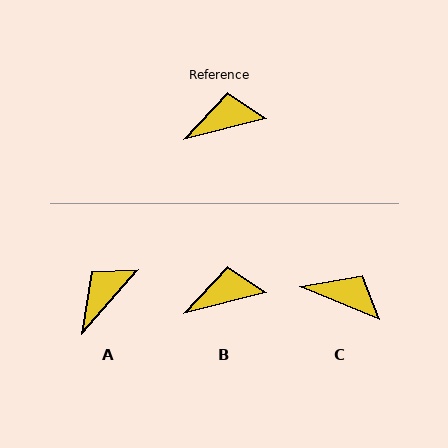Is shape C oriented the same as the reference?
No, it is off by about 37 degrees.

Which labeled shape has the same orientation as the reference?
B.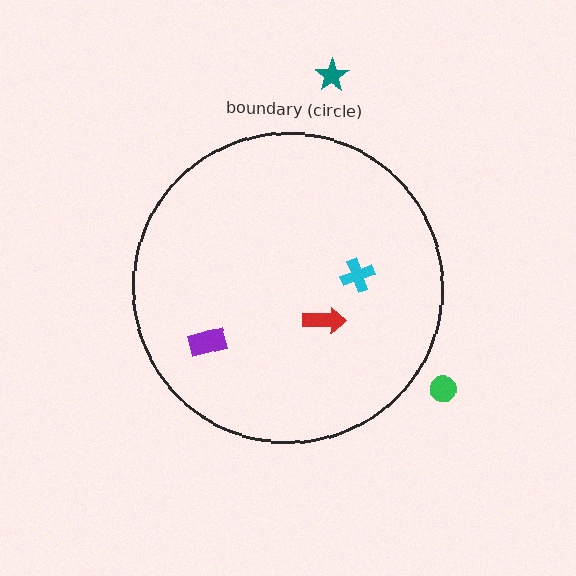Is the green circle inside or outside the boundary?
Outside.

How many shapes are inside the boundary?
3 inside, 2 outside.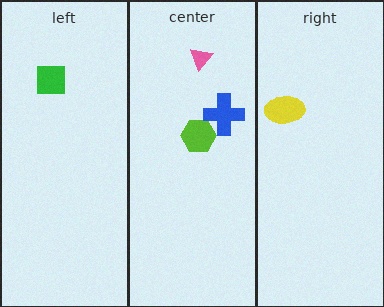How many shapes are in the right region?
1.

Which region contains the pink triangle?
The center region.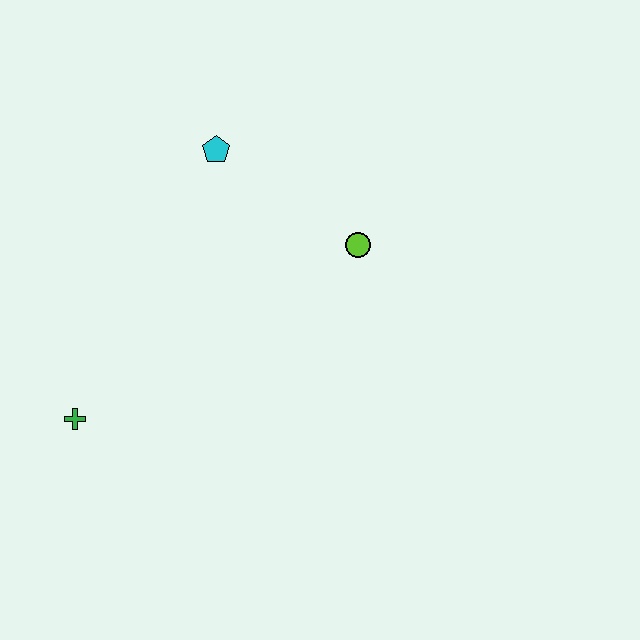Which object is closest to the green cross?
The cyan pentagon is closest to the green cross.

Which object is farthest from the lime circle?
The green cross is farthest from the lime circle.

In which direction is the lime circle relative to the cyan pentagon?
The lime circle is to the right of the cyan pentagon.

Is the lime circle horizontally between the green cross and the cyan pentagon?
No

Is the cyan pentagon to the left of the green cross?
No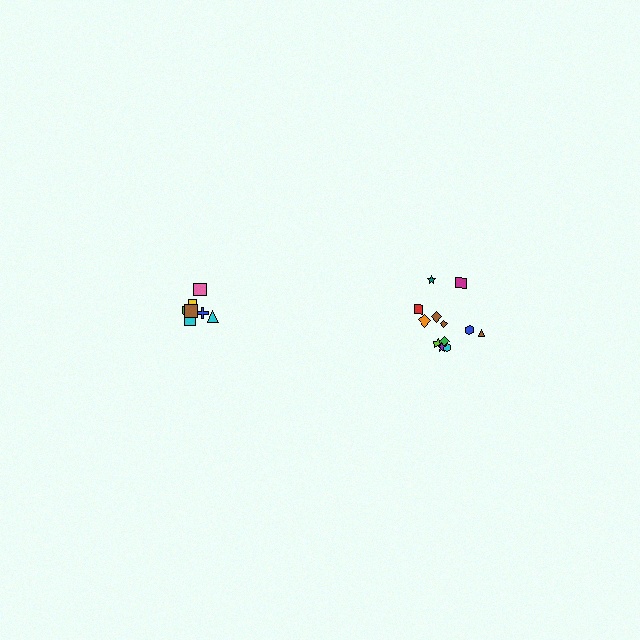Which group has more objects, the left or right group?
The right group.